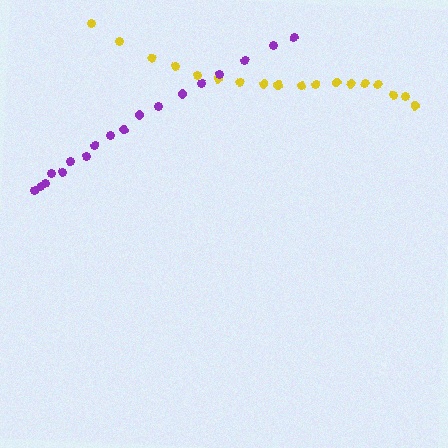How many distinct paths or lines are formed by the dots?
There are 2 distinct paths.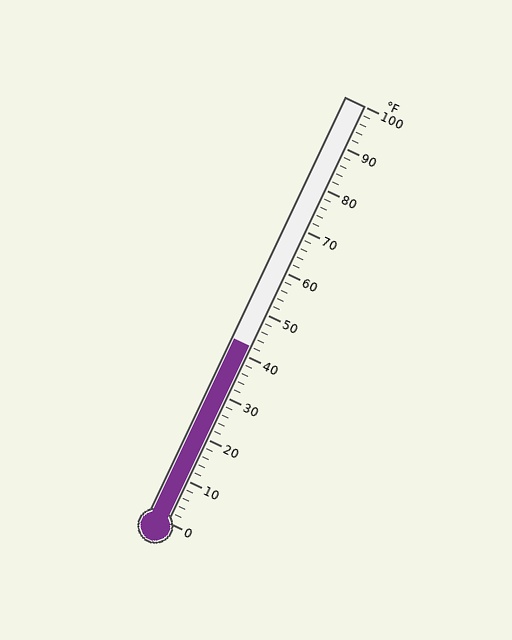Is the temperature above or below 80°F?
The temperature is below 80°F.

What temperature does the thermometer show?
The thermometer shows approximately 42°F.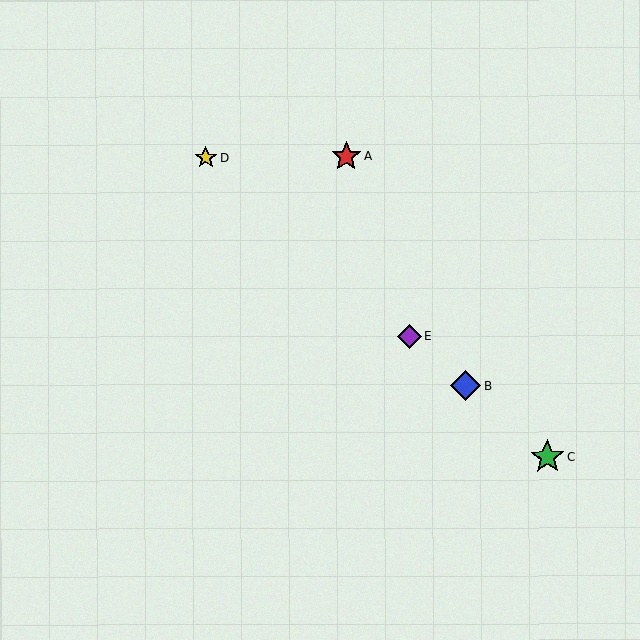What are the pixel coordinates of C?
Object C is at (548, 457).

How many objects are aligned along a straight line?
4 objects (B, C, D, E) are aligned along a straight line.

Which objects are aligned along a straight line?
Objects B, C, D, E are aligned along a straight line.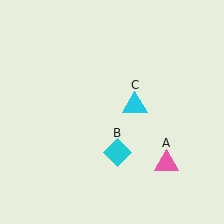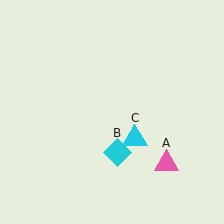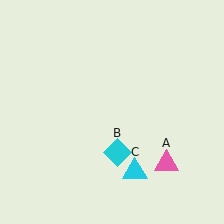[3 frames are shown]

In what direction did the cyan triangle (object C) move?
The cyan triangle (object C) moved down.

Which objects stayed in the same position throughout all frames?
Pink triangle (object A) and cyan diamond (object B) remained stationary.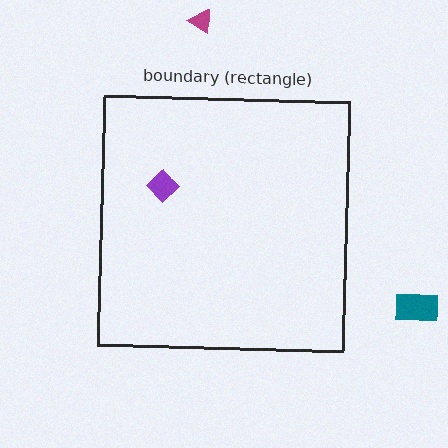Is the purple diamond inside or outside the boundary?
Inside.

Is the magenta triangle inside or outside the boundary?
Outside.